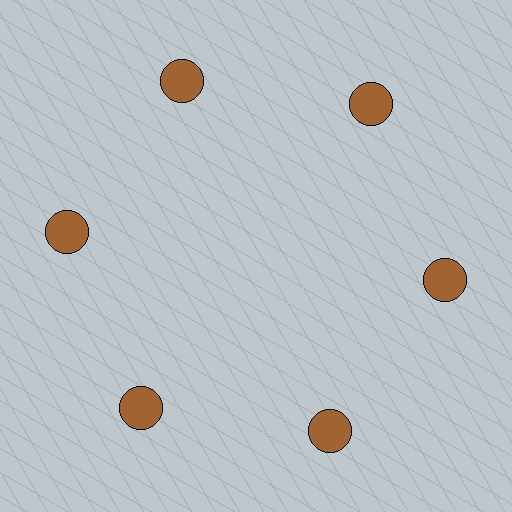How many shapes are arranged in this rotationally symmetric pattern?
There are 6 shapes, arranged in 6 groups of 1.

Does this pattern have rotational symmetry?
Yes, this pattern has 6-fold rotational symmetry. It looks the same after rotating 60 degrees around the center.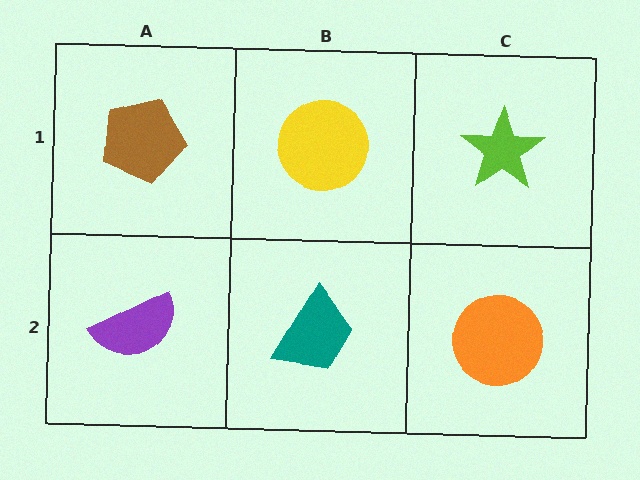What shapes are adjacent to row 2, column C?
A lime star (row 1, column C), a teal trapezoid (row 2, column B).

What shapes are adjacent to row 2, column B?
A yellow circle (row 1, column B), a purple semicircle (row 2, column A), an orange circle (row 2, column C).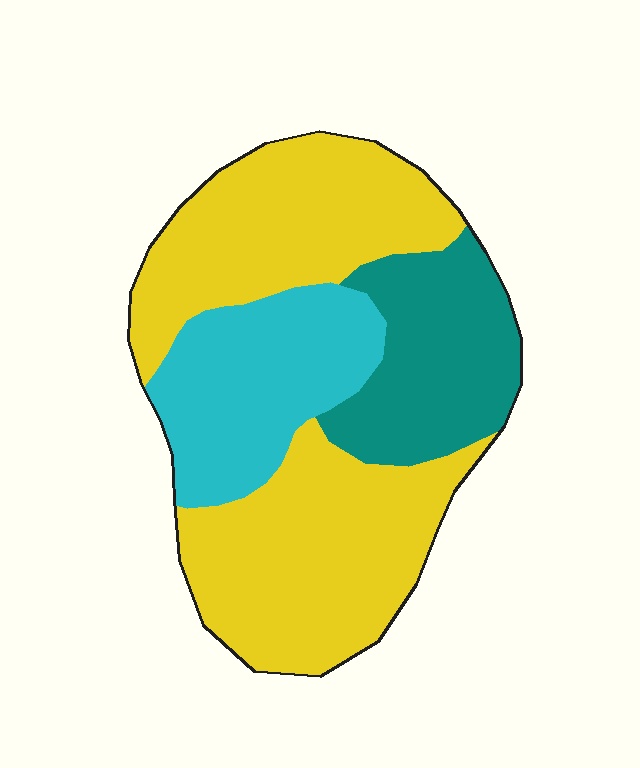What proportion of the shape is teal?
Teal covers 21% of the shape.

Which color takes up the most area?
Yellow, at roughly 55%.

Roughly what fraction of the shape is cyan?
Cyan takes up about one fifth (1/5) of the shape.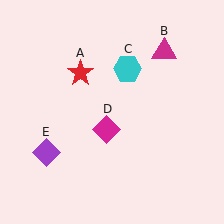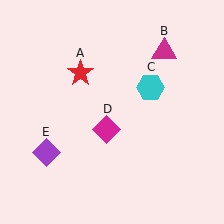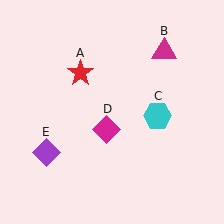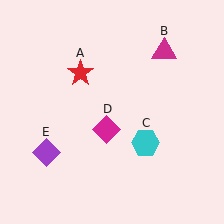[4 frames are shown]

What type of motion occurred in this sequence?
The cyan hexagon (object C) rotated clockwise around the center of the scene.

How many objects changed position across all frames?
1 object changed position: cyan hexagon (object C).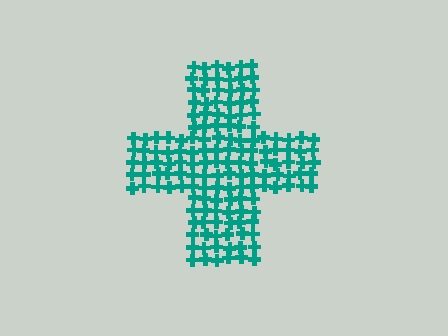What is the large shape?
The large shape is a cross.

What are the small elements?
The small elements are crosses.